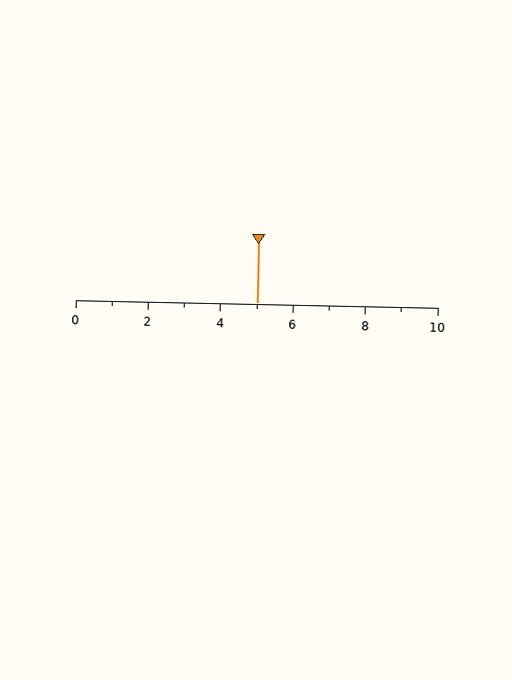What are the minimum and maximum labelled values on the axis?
The axis runs from 0 to 10.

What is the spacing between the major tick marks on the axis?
The major ticks are spaced 2 apart.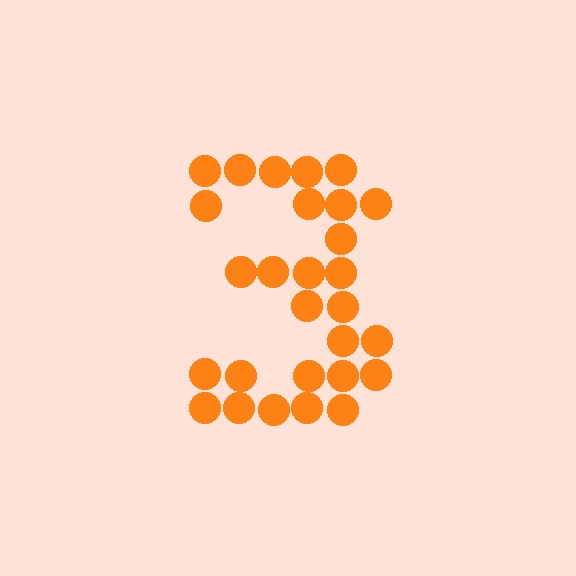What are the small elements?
The small elements are circles.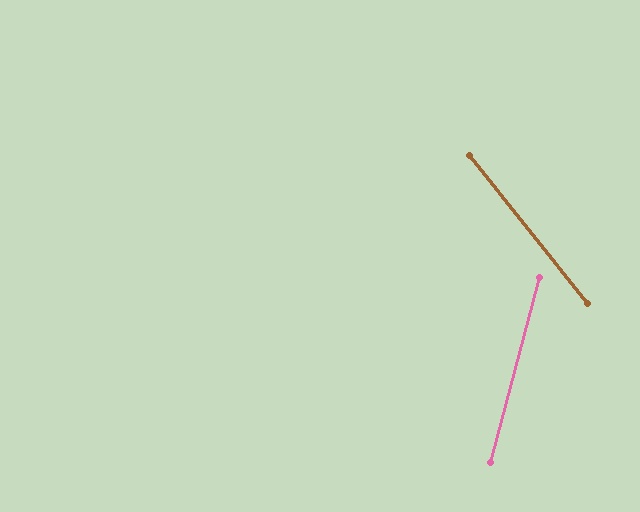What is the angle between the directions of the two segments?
Approximately 53 degrees.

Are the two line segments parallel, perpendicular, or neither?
Neither parallel nor perpendicular — they differ by about 53°.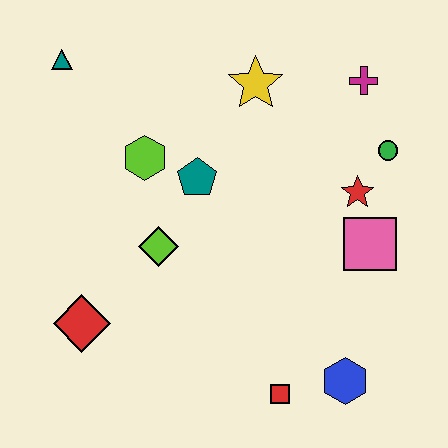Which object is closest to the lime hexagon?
The teal pentagon is closest to the lime hexagon.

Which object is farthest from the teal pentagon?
The blue hexagon is farthest from the teal pentagon.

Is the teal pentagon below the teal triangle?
Yes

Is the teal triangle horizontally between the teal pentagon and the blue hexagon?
No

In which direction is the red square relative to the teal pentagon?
The red square is below the teal pentagon.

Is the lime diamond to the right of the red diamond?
Yes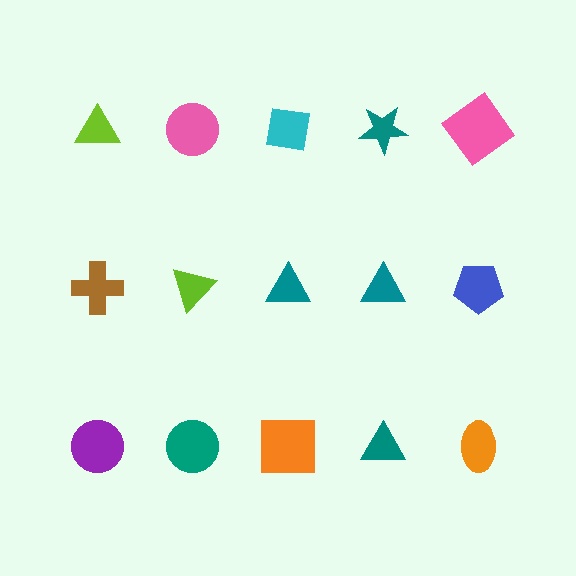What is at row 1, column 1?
A lime triangle.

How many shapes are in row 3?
5 shapes.